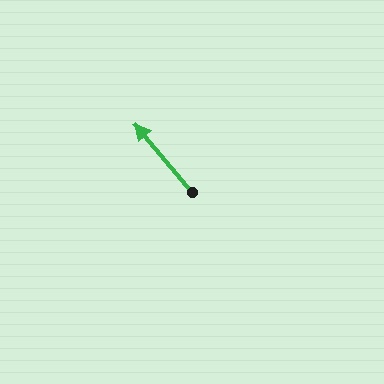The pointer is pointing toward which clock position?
Roughly 11 o'clock.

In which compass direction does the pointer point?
Northwest.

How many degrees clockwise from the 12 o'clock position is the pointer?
Approximately 320 degrees.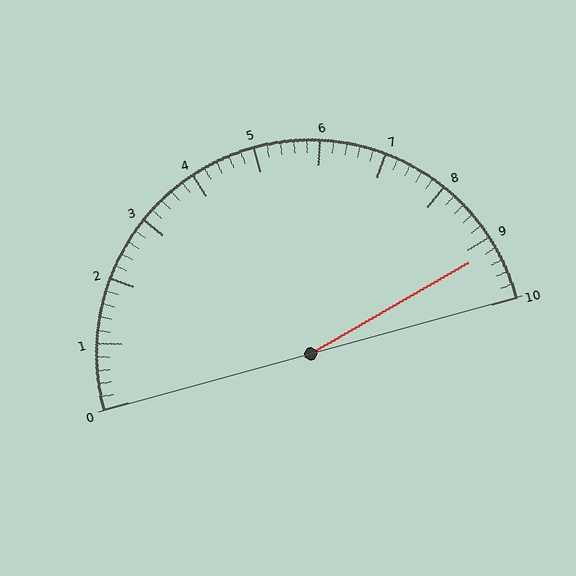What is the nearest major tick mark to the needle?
The nearest major tick mark is 9.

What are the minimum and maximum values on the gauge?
The gauge ranges from 0 to 10.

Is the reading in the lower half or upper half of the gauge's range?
The reading is in the upper half of the range (0 to 10).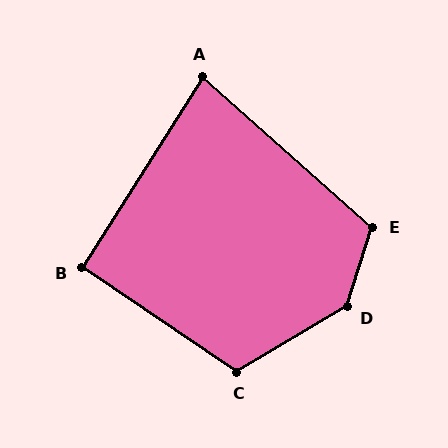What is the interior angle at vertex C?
Approximately 115 degrees (obtuse).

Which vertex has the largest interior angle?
D, at approximately 138 degrees.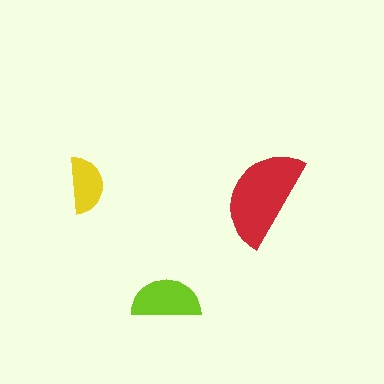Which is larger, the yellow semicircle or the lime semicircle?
The lime one.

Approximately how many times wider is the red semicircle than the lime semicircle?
About 1.5 times wider.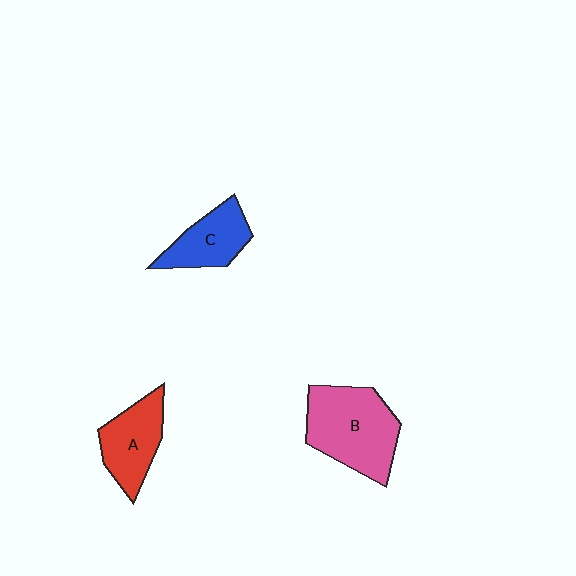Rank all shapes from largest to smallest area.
From largest to smallest: B (pink), A (red), C (blue).